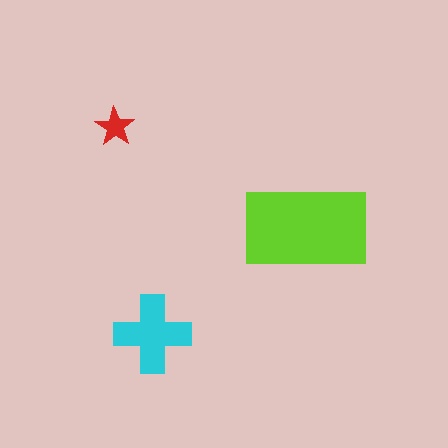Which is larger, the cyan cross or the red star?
The cyan cross.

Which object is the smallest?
The red star.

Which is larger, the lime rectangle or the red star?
The lime rectangle.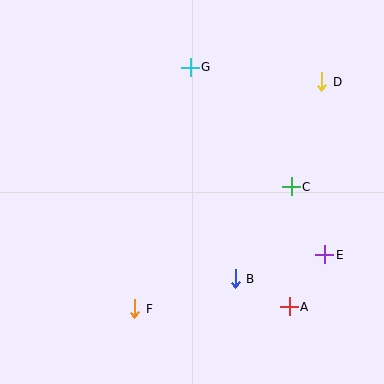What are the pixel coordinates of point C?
Point C is at (291, 187).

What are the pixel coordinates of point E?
Point E is at (325, 255).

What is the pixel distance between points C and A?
The distance between C and A is 120 pixels.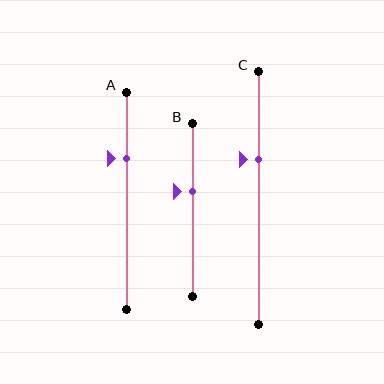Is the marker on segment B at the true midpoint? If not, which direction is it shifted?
No, the marker on segment B is shifted upward by about 11% of the segment length.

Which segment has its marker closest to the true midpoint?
Segment B has its marker closest to the true midpoint.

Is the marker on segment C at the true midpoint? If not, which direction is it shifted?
No, the marker on segment C is shifted upward by about 15% of the segment length.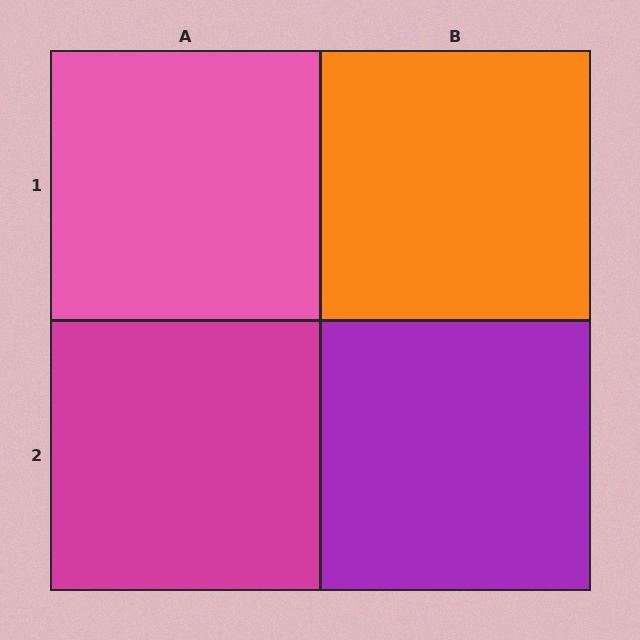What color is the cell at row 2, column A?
Magenta.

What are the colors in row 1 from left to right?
Pink, orange.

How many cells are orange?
1 cell is orange.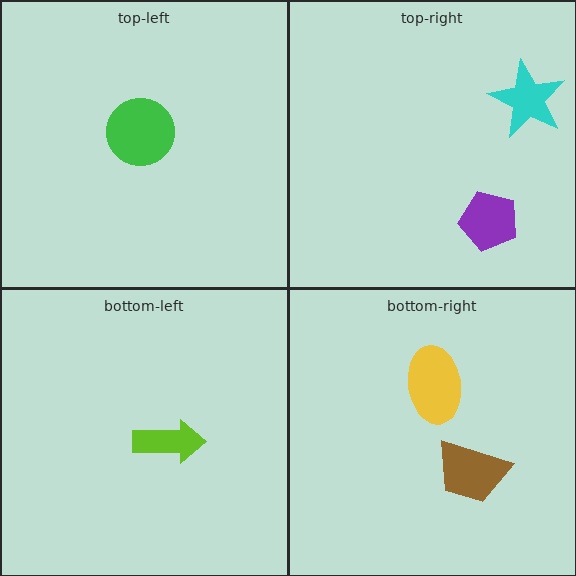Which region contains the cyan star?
The top-right region.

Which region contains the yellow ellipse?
The bottom-right region.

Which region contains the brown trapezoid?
The bottom-right region.